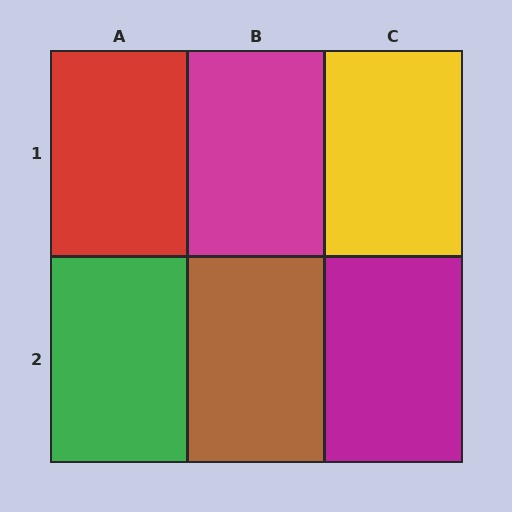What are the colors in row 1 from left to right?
Red, magenta, yellow.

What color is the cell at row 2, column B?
Brown.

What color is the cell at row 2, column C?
Magenta.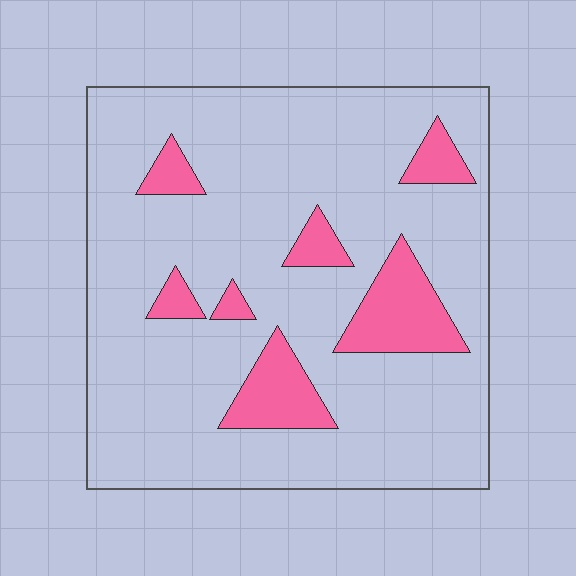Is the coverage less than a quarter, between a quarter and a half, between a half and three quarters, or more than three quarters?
Less than a quarter.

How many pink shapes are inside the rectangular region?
7.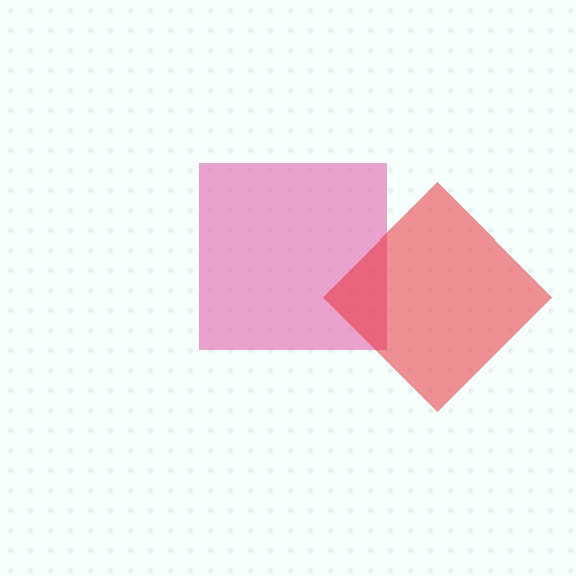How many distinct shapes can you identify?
There are 2 distinct shapes: a pink square, a red diamond.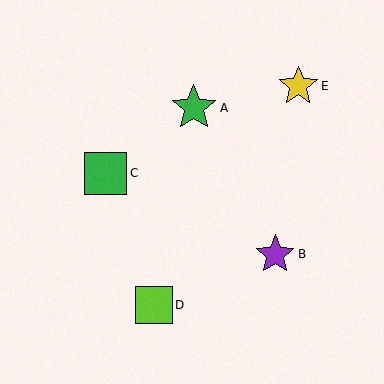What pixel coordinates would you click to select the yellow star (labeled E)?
Click at (298, 86) to select the yellow star E.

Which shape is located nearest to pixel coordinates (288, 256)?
The purple star (labeled B) at (275, 254) is nearest to that location.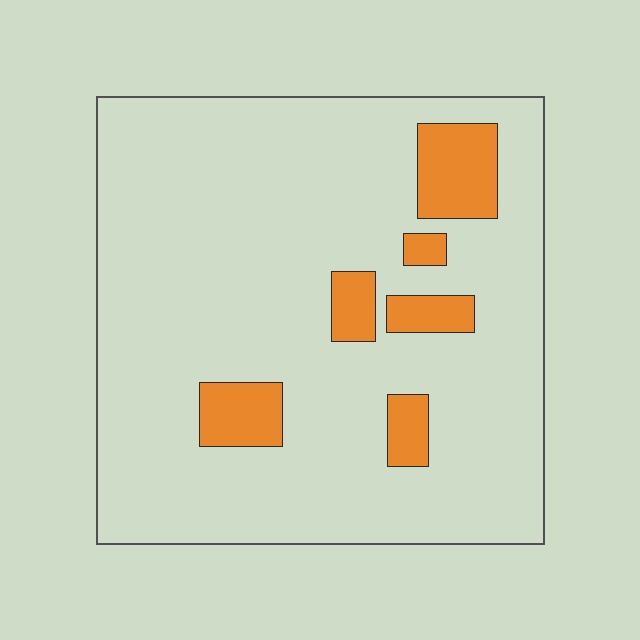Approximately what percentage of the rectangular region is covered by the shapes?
Approximately 10%.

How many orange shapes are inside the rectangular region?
6.